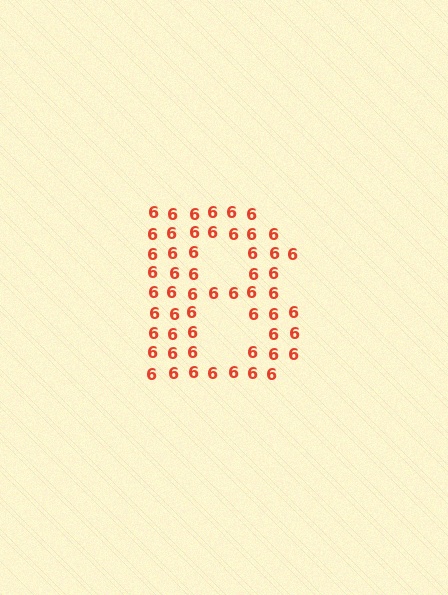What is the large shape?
The large shape is the letter B.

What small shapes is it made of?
It is made of small digit 6's.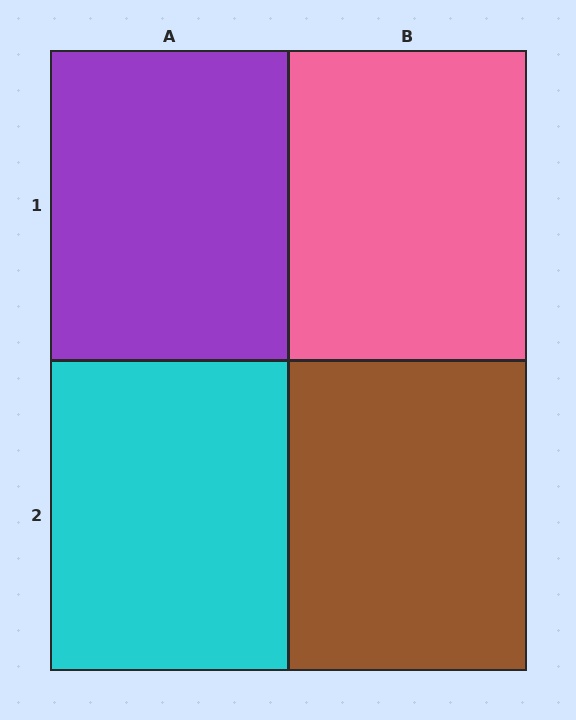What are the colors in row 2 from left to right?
Cyan, brown.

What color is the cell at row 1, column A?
Purple.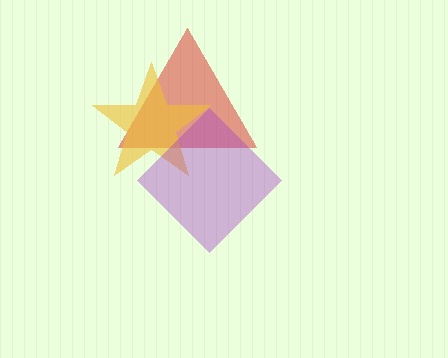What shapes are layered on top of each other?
The layered shapes are: a red triangle, a yellow star, a purple diamond.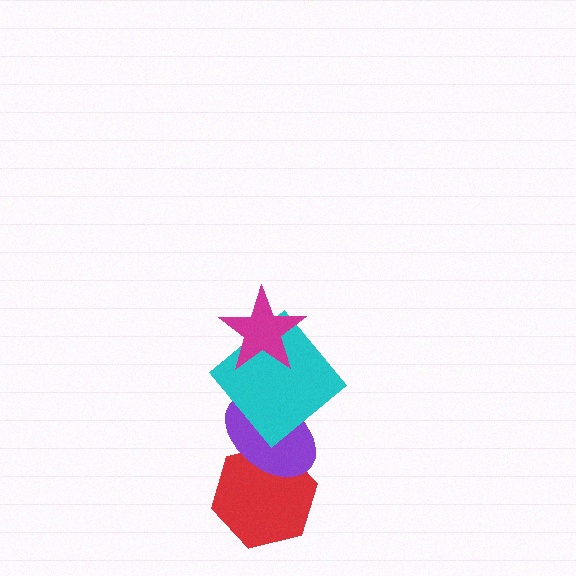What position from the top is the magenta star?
The magenta star is 1st from the top.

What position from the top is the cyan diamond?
The cyan diamond is 2nd from the top.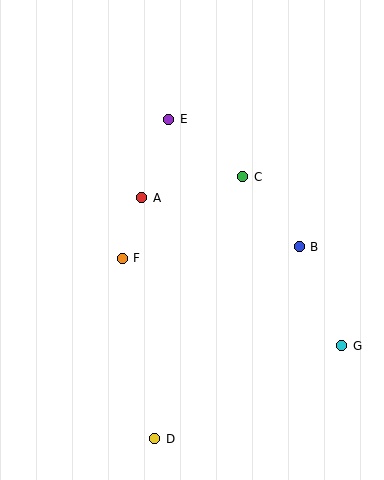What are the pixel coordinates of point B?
Point B is at (299, 247).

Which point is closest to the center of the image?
Point A at (142, 198) is closest to the center.